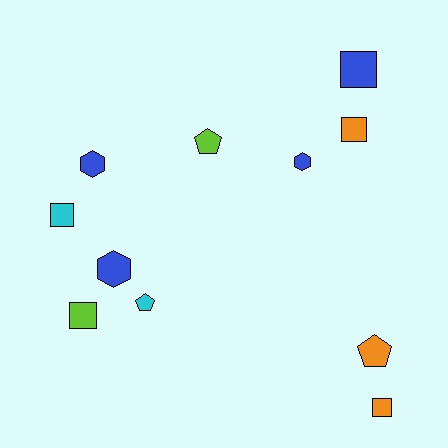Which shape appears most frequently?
Square, with 5 objects.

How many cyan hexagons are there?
There are no cyan hexagons.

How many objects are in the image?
There are 11 objects.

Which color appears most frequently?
Blue, with 4 objects.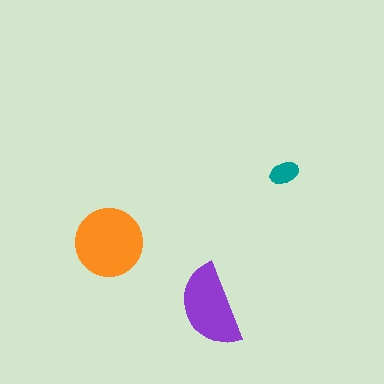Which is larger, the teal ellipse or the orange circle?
The orange circle.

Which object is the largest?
The orange circle.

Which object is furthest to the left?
The orange circle is leftmost.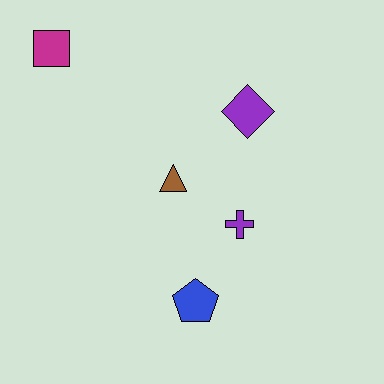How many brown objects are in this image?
There is 1 brown object.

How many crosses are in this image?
There is 1 cross.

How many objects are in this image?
There are 5 objects.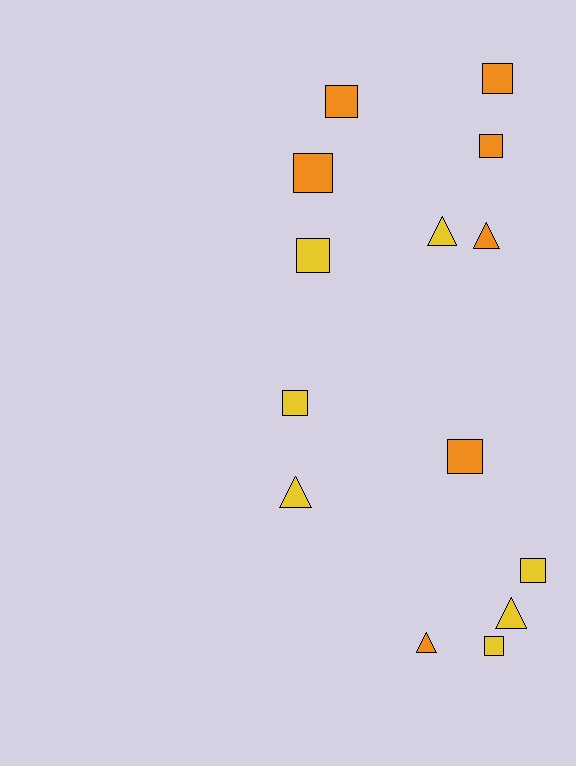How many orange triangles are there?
There are 2 orange triangles.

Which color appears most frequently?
Orange, with 7 objects.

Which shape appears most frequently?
Square, with 9 objects.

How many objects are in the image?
There are 14 objects.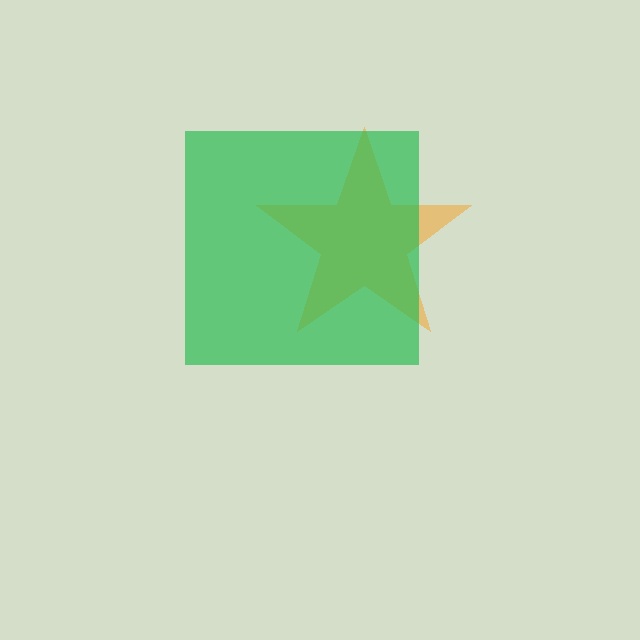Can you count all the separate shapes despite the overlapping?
Yes, there are 2 separate shapes.